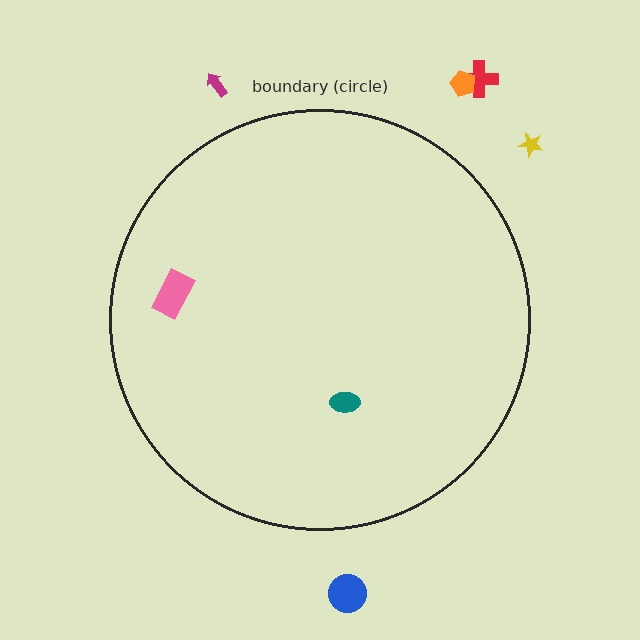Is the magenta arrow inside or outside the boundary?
Outside.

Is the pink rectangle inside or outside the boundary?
Inside.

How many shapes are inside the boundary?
2 inside, 5 outside.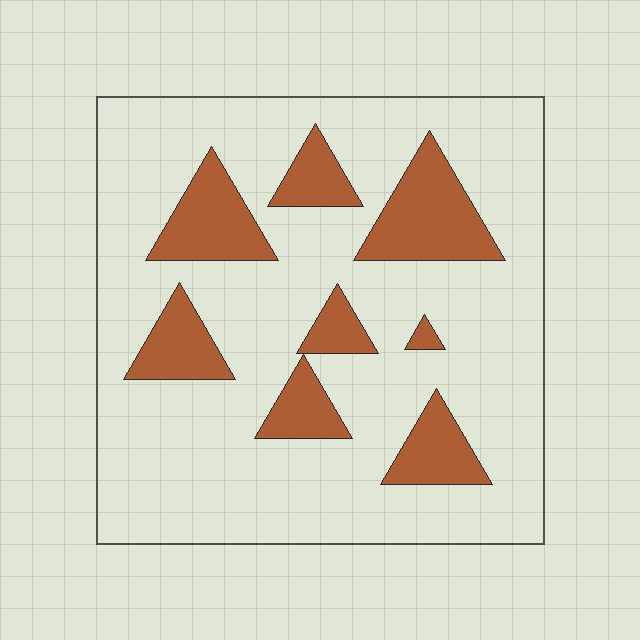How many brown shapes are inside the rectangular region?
8.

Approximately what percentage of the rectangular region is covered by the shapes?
Approximately 20%.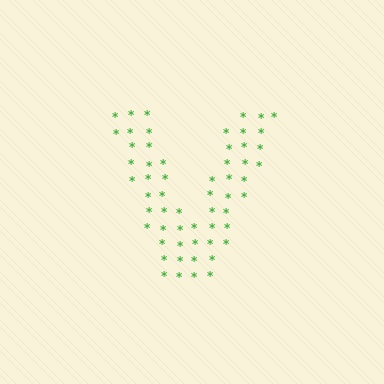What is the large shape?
The large shape is the letter V.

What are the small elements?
The small elements are asterisks.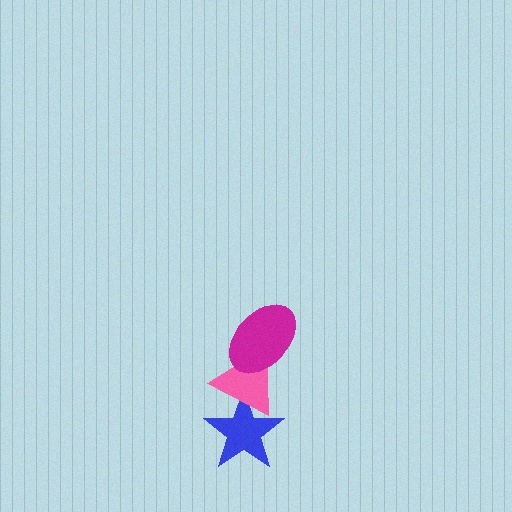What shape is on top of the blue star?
The pink triangle is on top of the blue star.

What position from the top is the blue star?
The blue star is 3rd from the top.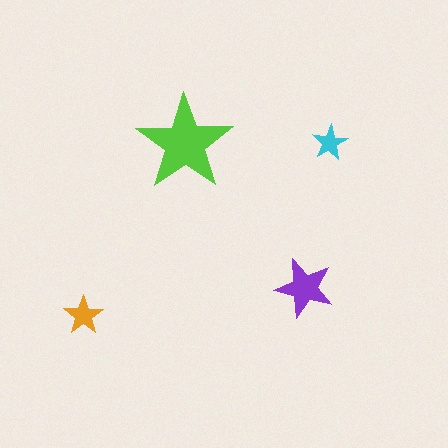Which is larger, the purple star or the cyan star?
The purple one.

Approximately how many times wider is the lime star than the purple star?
About 1.5 times wider.